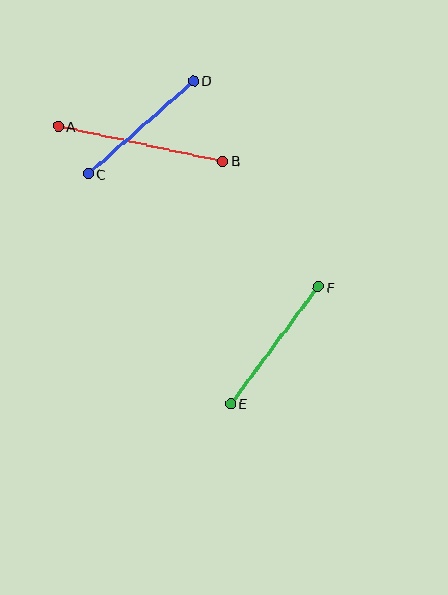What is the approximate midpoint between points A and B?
The midpoint is at approximately (141, 144) pixels.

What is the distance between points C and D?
The distance is approximately 140 pixels.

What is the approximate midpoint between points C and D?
The midpoint is at approximately (141, 127) pixels.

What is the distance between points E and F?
The distance is approximately 146 pixels.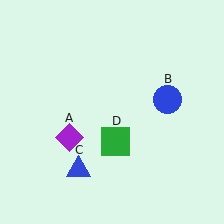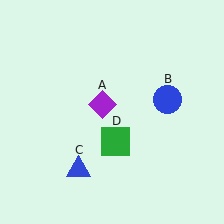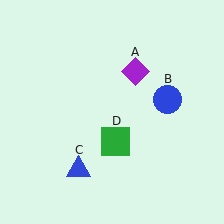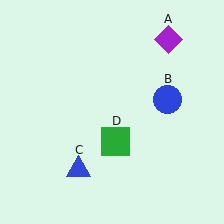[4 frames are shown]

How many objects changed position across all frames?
1 object changed position: purple diamond (object A).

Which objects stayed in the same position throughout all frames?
Blue circle (object B) and blue triangle (object C) and green square (object D) remained stationary.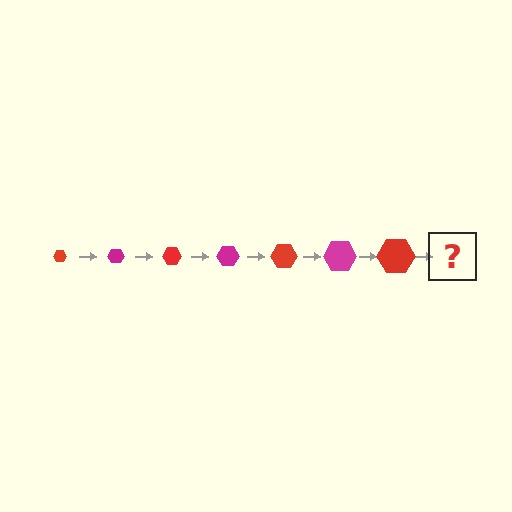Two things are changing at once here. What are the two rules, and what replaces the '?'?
The two rules are that the hexagon grows larger each step and the color cycles through red and magenta. The '?' should be a magenta hexagon, larger than the previous one.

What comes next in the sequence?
The next element should be a magenta hexagon, larger than the previous one.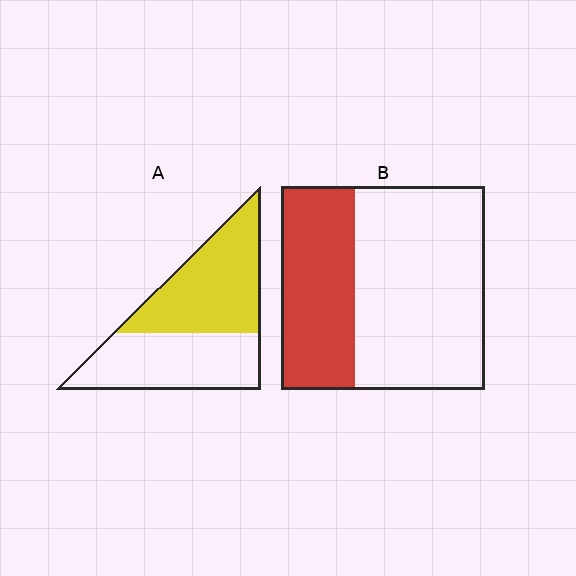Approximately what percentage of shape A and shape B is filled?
A is approximately 50% and B is approximately 35%.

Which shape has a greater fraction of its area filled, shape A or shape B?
Shape A.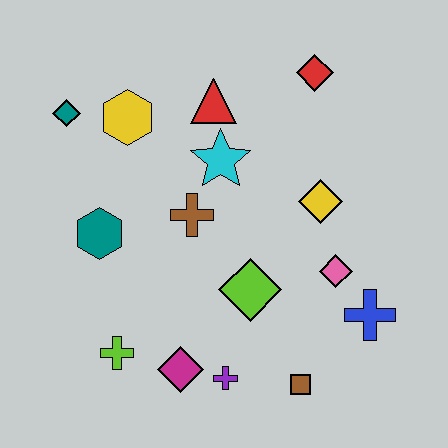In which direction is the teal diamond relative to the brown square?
The teal diamond is above the brown square.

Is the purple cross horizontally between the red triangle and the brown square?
Yes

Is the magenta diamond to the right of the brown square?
No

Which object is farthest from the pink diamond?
The teal diamond is farthest from the pink diamond.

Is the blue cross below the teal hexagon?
Yes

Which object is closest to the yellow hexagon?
The teal diamond is closest to the yellow hexagon.